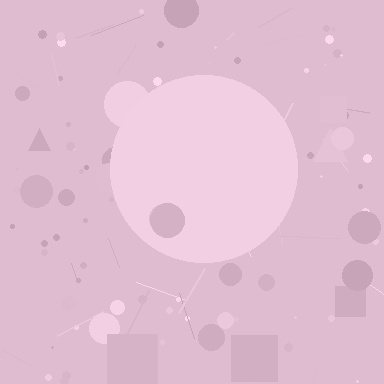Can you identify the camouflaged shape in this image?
The camouflaged shape is a circle.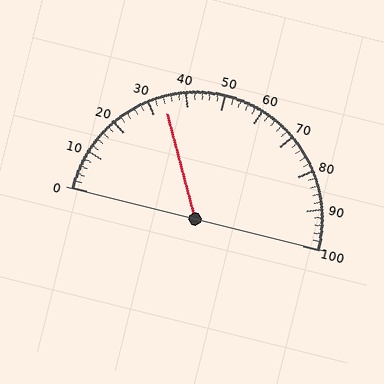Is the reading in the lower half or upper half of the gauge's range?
The reading is in the lower half of the range (0 to 100).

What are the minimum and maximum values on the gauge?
The gauge ranges from 0 to 100.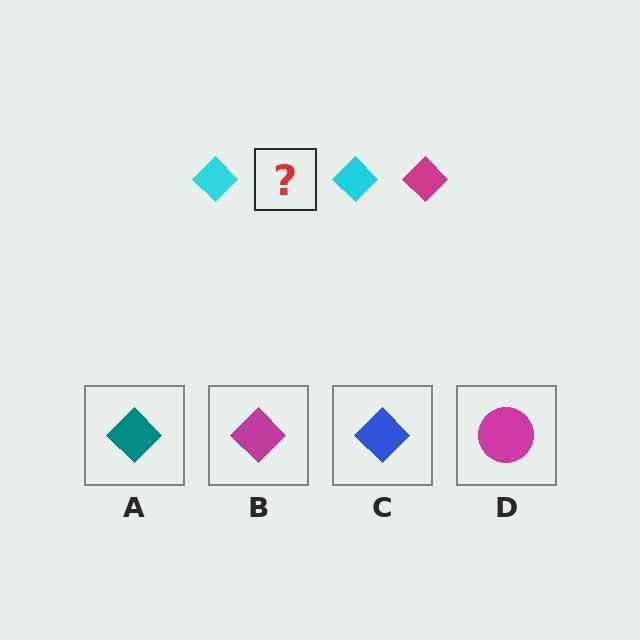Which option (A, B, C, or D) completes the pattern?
B.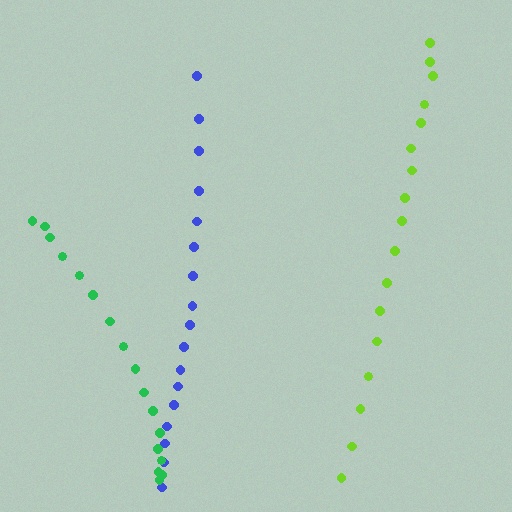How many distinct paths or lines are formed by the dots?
There are 3 distinct paths.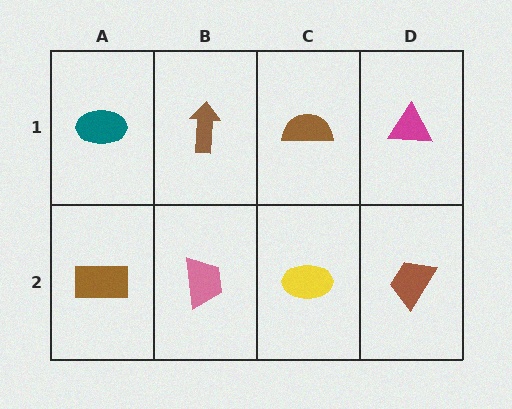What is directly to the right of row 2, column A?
A pink trapezoid.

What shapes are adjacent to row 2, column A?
A teal ellipse (row 1, column A), a pink trapezoid (row 2, column B).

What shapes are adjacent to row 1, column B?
A pink trapezoid (row 2, column B), a teal ellipse (row 1, column A), a brown semicircle (row 1, column C).